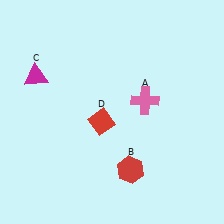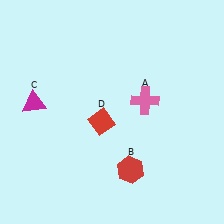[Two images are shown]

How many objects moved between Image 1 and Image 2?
1 object moved between the two images.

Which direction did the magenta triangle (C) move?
The magenta triangle (C) moved down.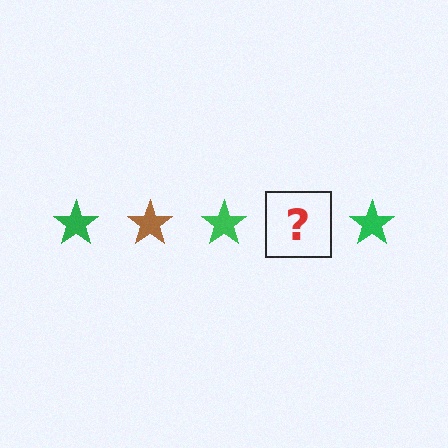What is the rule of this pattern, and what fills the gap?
The rule is that the pattern cycles through green, brown stars. The gap should be filled with a brown star.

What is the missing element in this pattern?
The missing element is a brown star.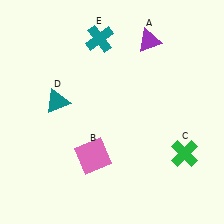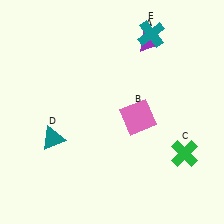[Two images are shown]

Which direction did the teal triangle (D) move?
The teal triangle (D) moved down.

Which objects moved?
The objects that moved are: the pink square (B), the teal triangle (D), the teal cross (E).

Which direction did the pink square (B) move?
The pink square (B) moved right.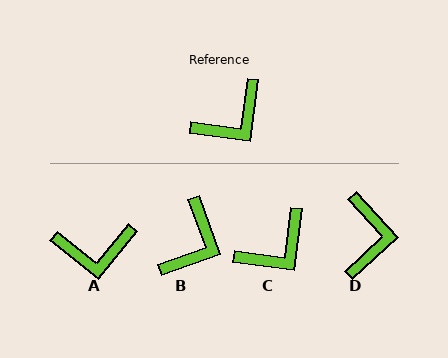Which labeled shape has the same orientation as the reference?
C.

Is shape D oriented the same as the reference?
No, it is off by about 50 degrees.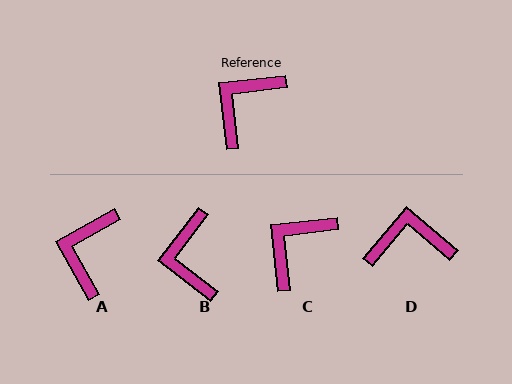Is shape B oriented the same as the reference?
No, it is off by about 46 degrees.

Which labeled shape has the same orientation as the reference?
C.